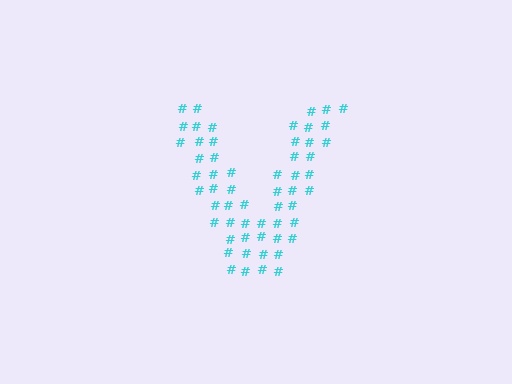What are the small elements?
The small elements are hash symbols.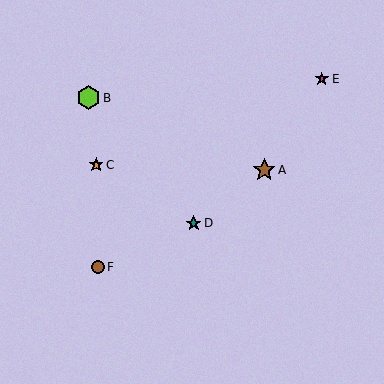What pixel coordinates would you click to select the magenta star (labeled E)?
Click at (322, 79) to select the magenta star E.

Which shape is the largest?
The lime hexagon (labeled B) is the largest.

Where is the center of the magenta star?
The center of the magenta star is at (322, 79).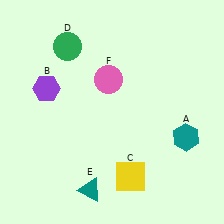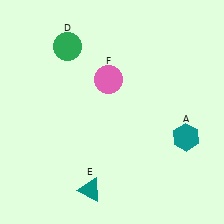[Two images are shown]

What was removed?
The purple hexagon (B), the yellow square (C) were removed in Image 2.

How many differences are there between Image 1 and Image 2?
There are 2 differences between the two images.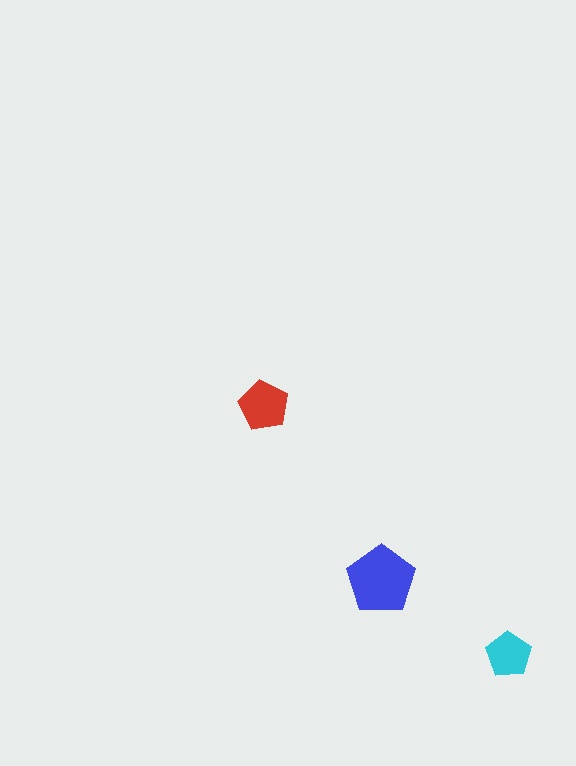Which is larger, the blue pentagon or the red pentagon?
The blue one.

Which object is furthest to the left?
The red pentagon is leftmost.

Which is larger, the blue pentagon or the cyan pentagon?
The blue one.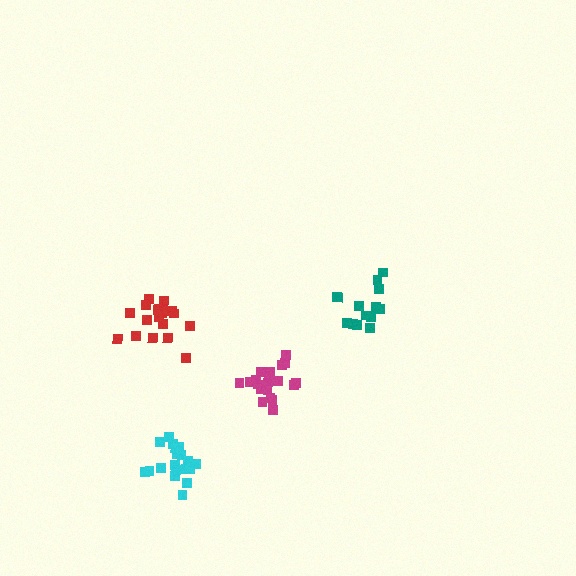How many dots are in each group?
Group 1: 15 dots, Group 2: 19 dots, Group 3: 20 dots, Group 4: 20 dots (74 total).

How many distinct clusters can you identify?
There are 4 distinct clusters.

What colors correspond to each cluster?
The clusters are colored: teal, red, magenta, cyan.